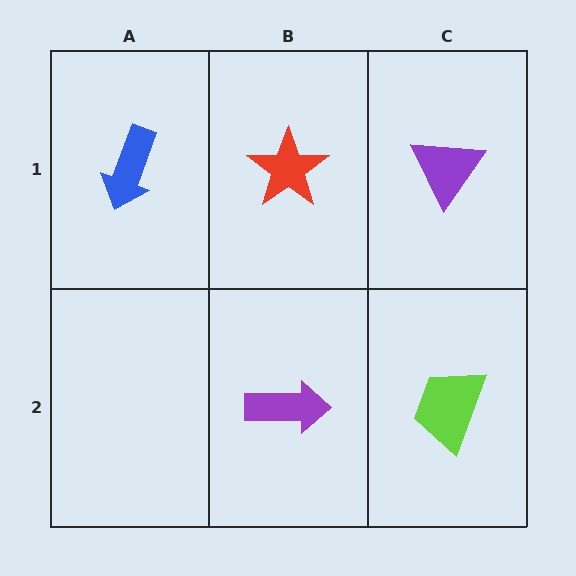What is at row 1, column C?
A purple triangle.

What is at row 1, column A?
A blue arrow.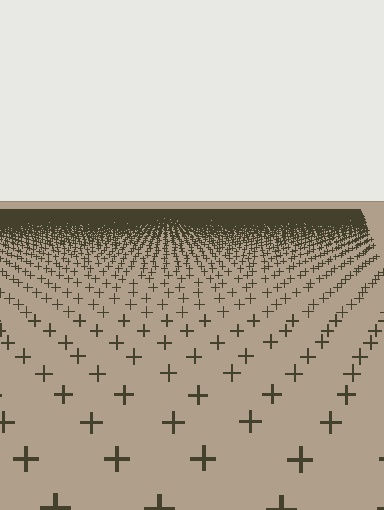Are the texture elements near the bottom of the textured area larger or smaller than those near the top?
Larger. Near the bottom, elements are closer to the viewer and appear at a bigger on-screen size.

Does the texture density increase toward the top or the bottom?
Density increases toward the top.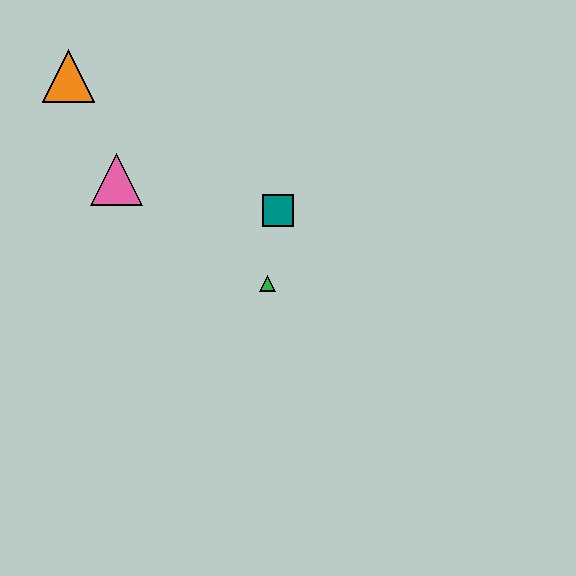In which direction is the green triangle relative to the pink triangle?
The green triangle is to the right of the pink triangle.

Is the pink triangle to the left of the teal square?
Yes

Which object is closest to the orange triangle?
The pink triangle is closest to the orange triangle.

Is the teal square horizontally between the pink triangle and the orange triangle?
No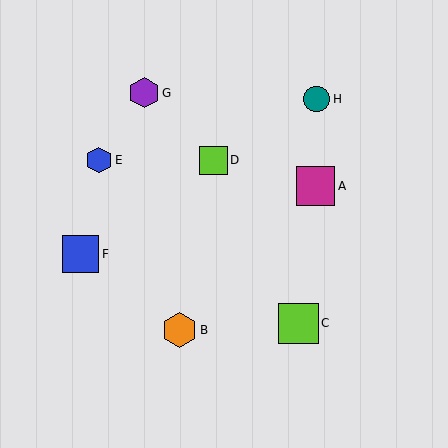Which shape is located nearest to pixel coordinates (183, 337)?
The orange hexagon (labeled B) at (180, 330) is nearest to that location.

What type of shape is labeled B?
Shape B is an orange hexagon.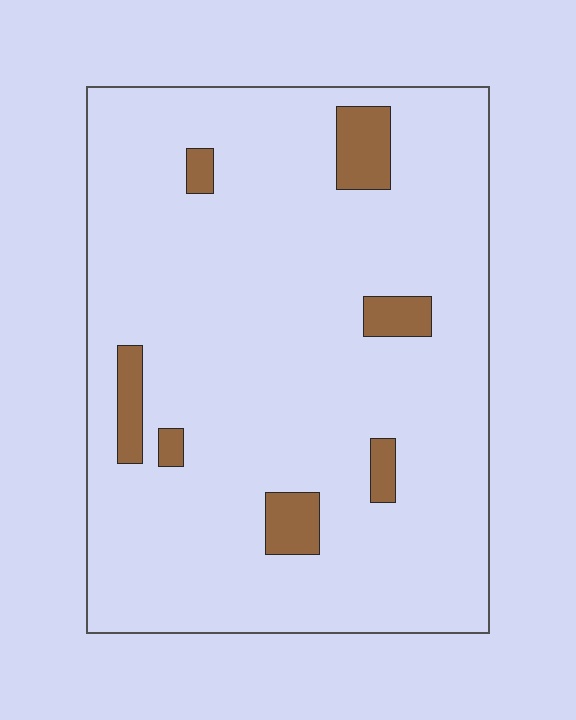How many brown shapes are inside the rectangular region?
7.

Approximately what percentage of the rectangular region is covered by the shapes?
Approximately 10%.